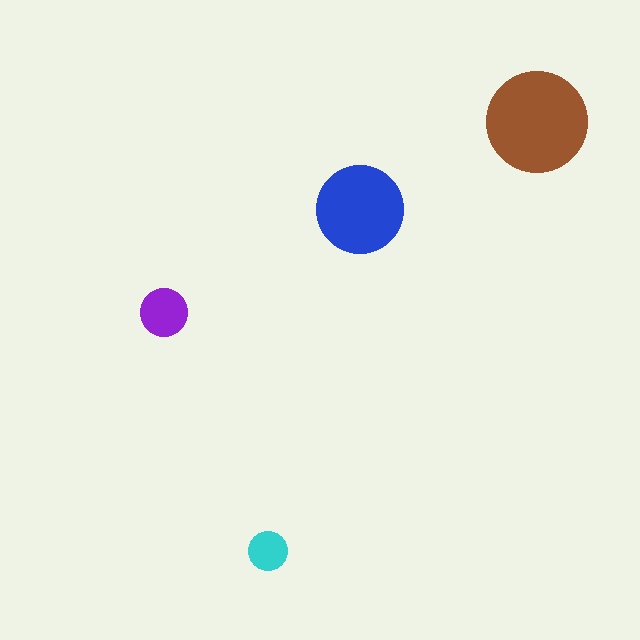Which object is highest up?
The brown circle is topmost.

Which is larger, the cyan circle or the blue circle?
The blue one.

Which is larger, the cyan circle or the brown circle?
The brown one.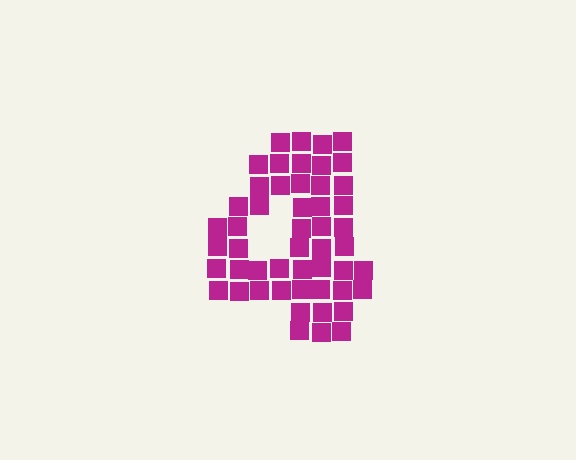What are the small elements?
The small elements are squares.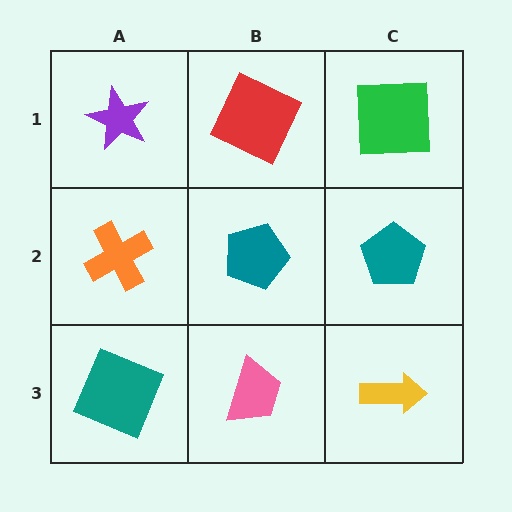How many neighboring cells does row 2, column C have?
3.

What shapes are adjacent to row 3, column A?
An orange cross (row 2, column A), a pink trapezoid (row 3, column B).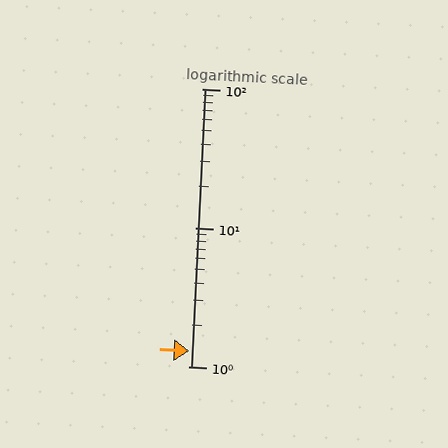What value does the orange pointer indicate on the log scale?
The pointer indicates approximately 1.3.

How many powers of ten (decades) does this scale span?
The scale spans 2 decades, from 1 to 100.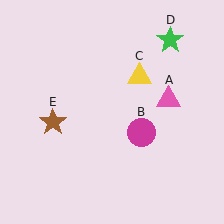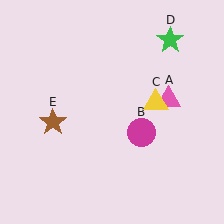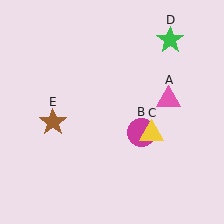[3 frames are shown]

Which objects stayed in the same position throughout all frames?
Pink triangle (object A) and magenta circle (object B) and green star (object D) and brown star (object E) remained stationary.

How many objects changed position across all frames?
1 object changed position: yellow triangle (object C).